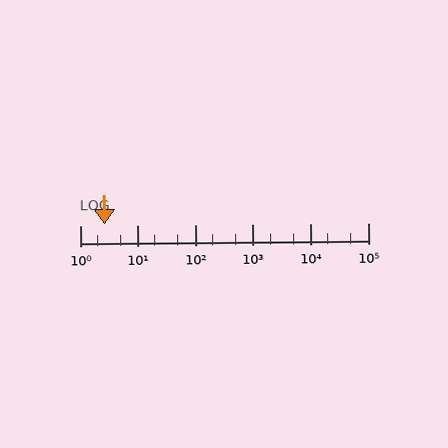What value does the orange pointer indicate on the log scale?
The pointer indicates approximately 2.7.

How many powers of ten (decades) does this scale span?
The scale spans 5 decades, from 1 to 100000.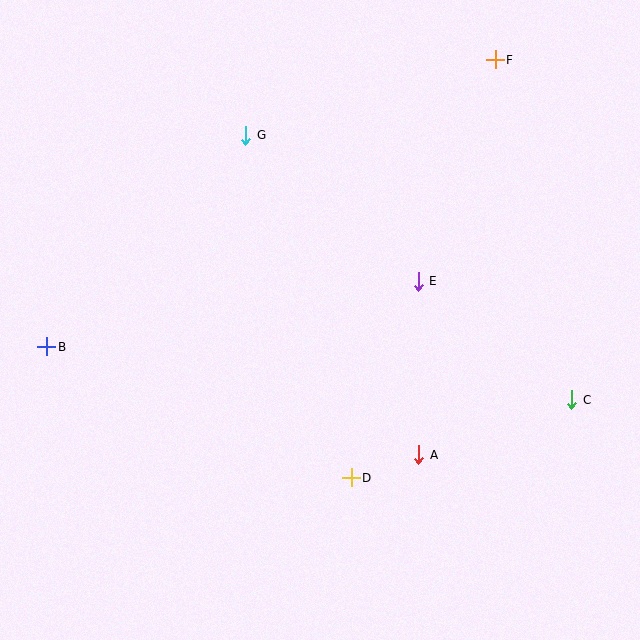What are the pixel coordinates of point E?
Point E is at (418, 281).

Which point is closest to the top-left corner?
Point G is closest to the top-left corner.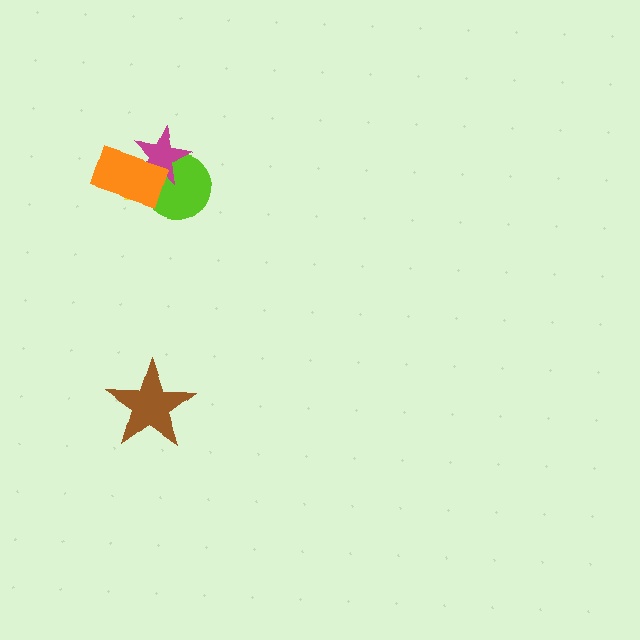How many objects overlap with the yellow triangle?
3 objects overlap with the yellow triangle.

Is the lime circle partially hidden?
Yes, it is partially covered by another shape.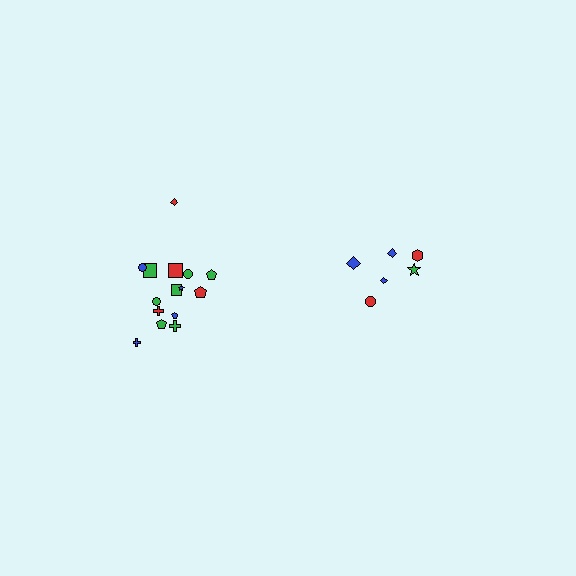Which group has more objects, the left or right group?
The left group.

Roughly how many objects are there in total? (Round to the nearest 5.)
Roughly 20 objects in total.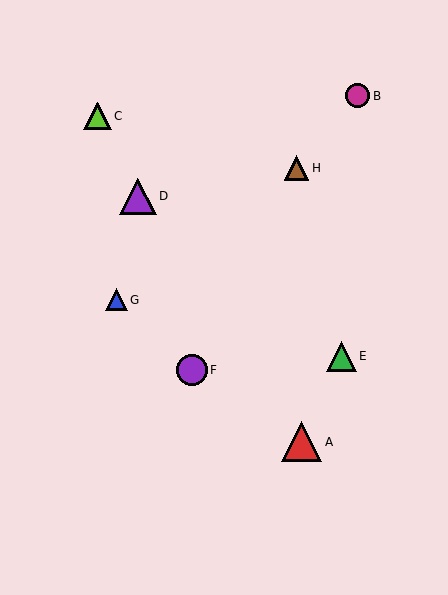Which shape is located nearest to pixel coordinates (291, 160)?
The brown triangle (labeled H) at (297, 168) is nearest to that location.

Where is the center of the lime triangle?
The center of the lime triangle is at (98, 116).